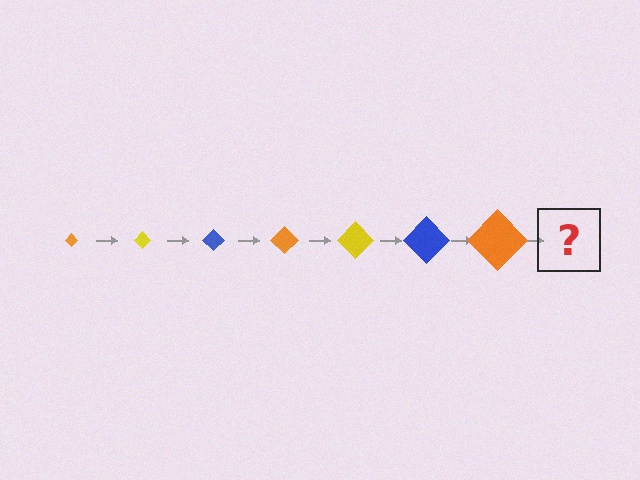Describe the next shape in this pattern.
It should be a yellow diamond, larger than the previous one.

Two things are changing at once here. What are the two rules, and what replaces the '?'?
The two rules are that the diamond grows larger each step and the color cycles through orange, yellow, and blue. The '?' should be a yellow diamond, larger than the previous one.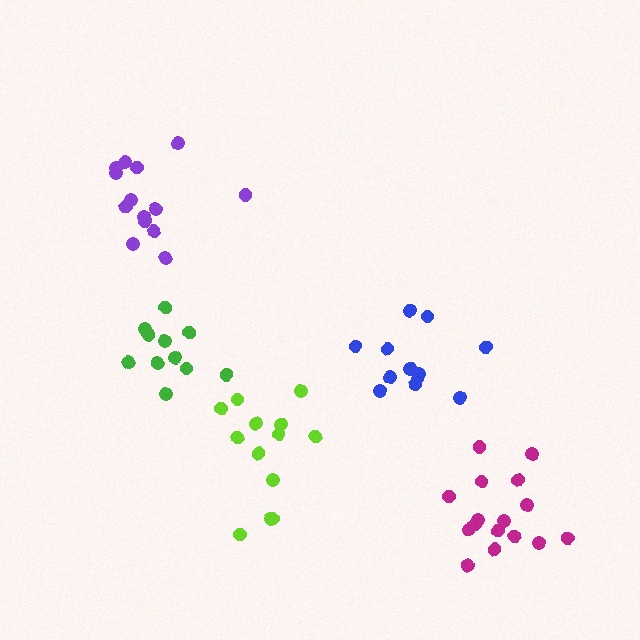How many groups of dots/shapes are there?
There are 5 groups.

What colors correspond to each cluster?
The clusters are colored: lime, green, magenta, blue, purple.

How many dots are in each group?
Group 1: 13 dots, Group 2: 11 dots, Group 3: 16 dots, Group 4: 12 dots, Group 5: 14 dots (66 total).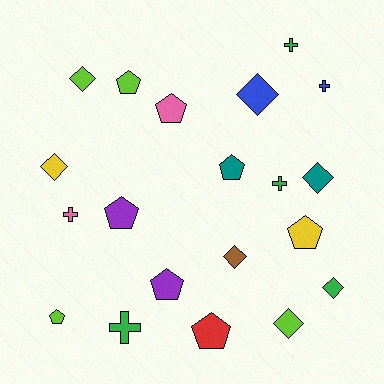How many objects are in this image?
There are 20 objects.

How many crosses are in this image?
There are 5 crosses.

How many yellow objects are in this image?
There are 2 yellow objects.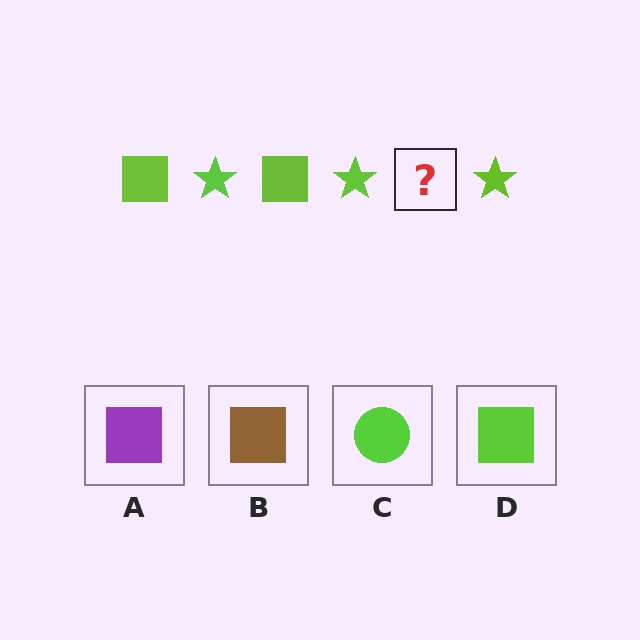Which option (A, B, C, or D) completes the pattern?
D.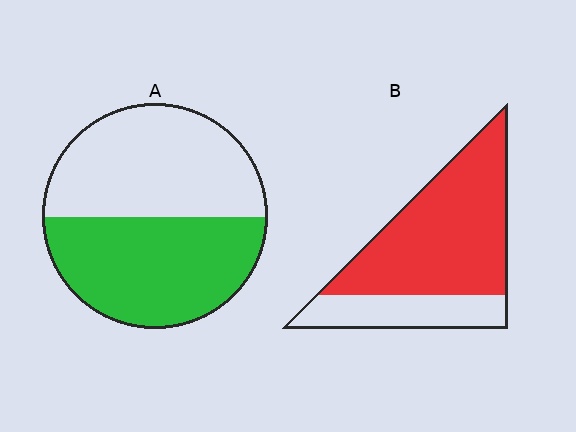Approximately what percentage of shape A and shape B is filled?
A is approximately 50% and B is approximately 70%.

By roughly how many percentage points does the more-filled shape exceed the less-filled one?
By roughly 25 percentage points (B over A).